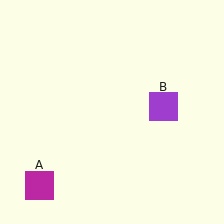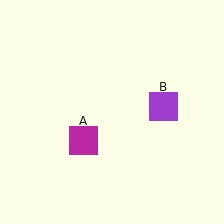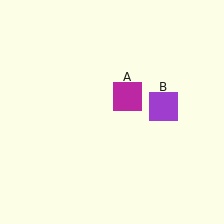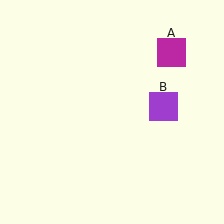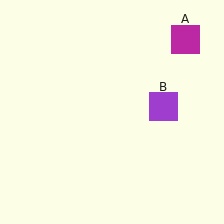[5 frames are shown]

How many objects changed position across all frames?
1 object changed position: magenta square (object A).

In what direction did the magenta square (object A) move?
The magenta square (object A) moved up and to the right.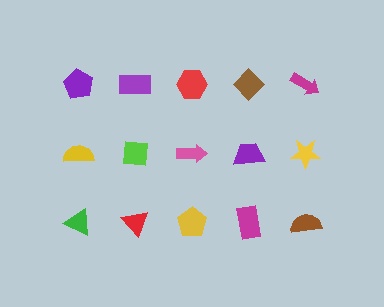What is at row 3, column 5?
A brown semicircle.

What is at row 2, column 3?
A pink arrow.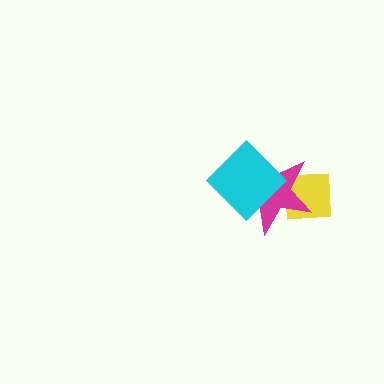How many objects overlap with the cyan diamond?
2 objects overlap with the cyan diamond.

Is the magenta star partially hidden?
Yes, it is partially covered by another shape.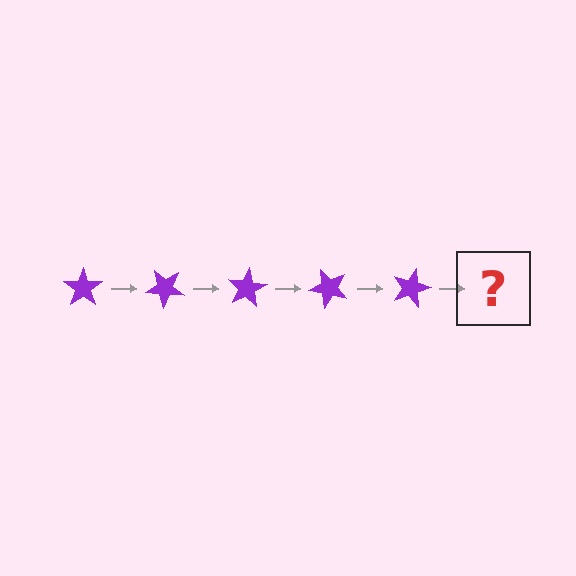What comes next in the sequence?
The next element should be a purple star rotated 200 degrees.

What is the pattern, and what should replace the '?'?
The pattern is that the star rotates 40 degrees each step. The '?' should be a purple star rotated 200 degrees.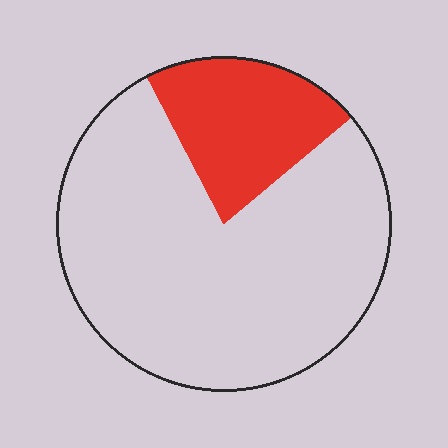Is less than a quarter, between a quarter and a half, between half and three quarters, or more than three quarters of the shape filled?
Less than a quarter.